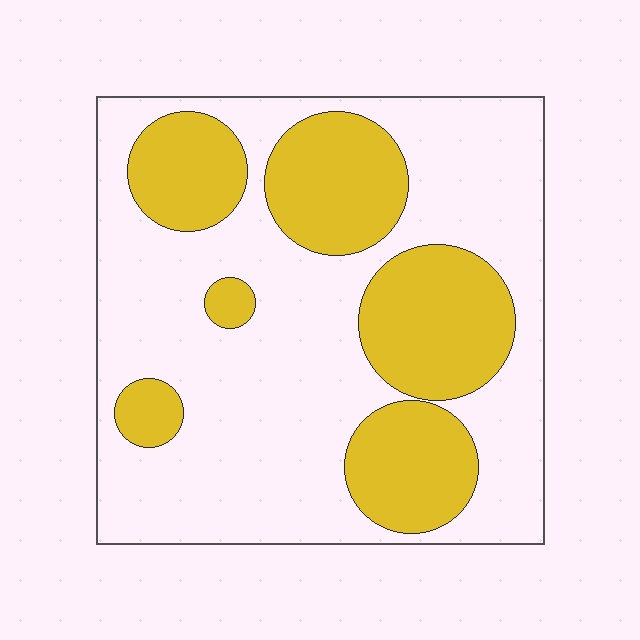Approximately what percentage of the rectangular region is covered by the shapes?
Approximately 35%.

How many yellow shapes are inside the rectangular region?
6.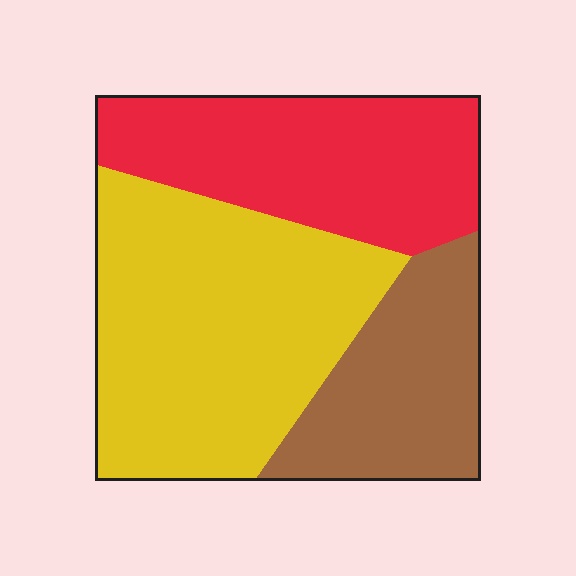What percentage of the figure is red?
Red takes up about one third (1/3) of the figure.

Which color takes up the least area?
Brown, at roughly 25%.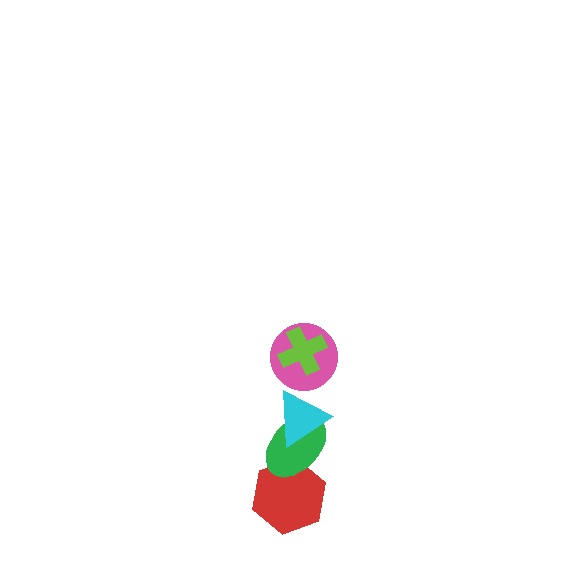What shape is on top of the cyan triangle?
The pink circle is on top of the cyan triangle.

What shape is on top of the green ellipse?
The cyan triangle is on top of the green ellipse.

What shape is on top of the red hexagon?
The green ellipse is on top of the red hexagon.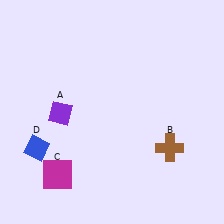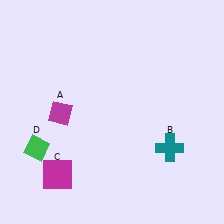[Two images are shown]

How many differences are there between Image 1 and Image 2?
There are 3 differences between the two images.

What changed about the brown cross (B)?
In Image 1, B is brown. In Image 2, it changed to teal.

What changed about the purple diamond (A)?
In Image 1, A is purple. In Image 2, it changed to magenta.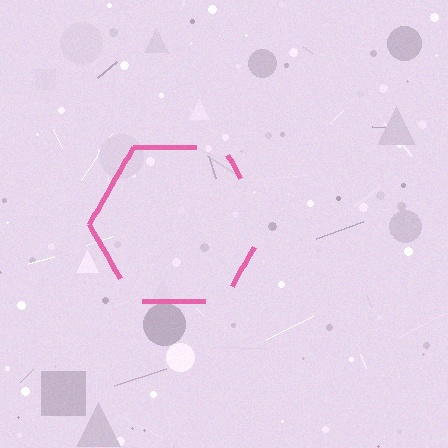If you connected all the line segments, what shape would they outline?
They would outline a hexagon.